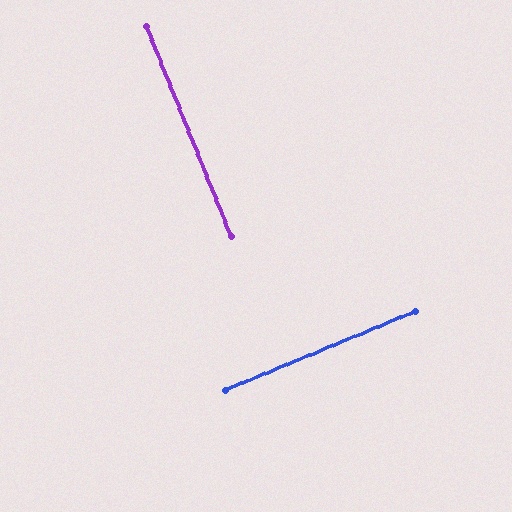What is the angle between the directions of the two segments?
Approximately 89 degrees.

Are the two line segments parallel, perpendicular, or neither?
Perpendicular — they meet at approximately 89°.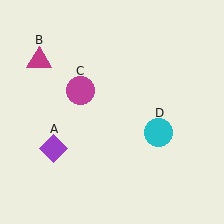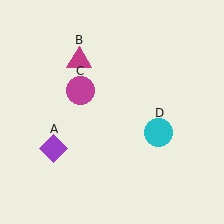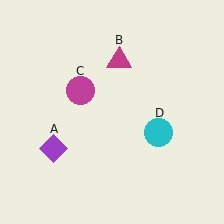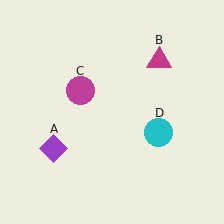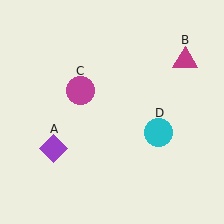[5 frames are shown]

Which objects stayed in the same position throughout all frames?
Purple diamond (object A) and magenta circle (object C) and cyan circle (object D) remained stationary.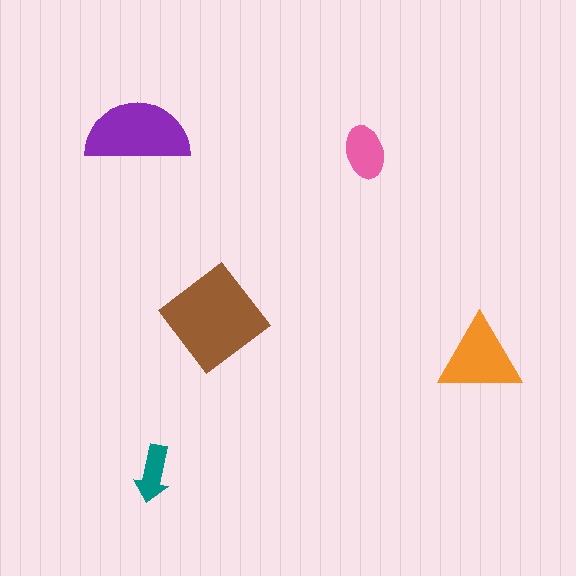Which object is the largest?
The brown diamond.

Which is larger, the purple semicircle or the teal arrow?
The purple semicircle.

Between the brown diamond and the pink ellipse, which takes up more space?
The brown diamond.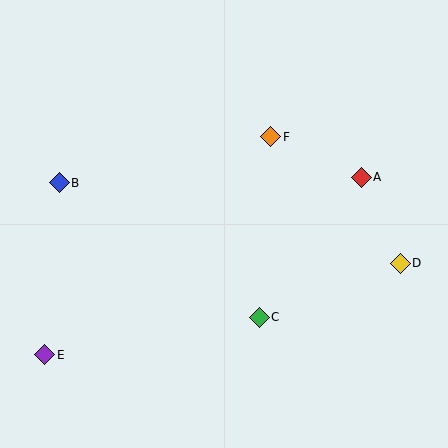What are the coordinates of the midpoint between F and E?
The midpoint between F and E is at (158, 246).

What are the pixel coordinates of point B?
Point B is at (59, 183).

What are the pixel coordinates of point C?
Point C is at (259, 317).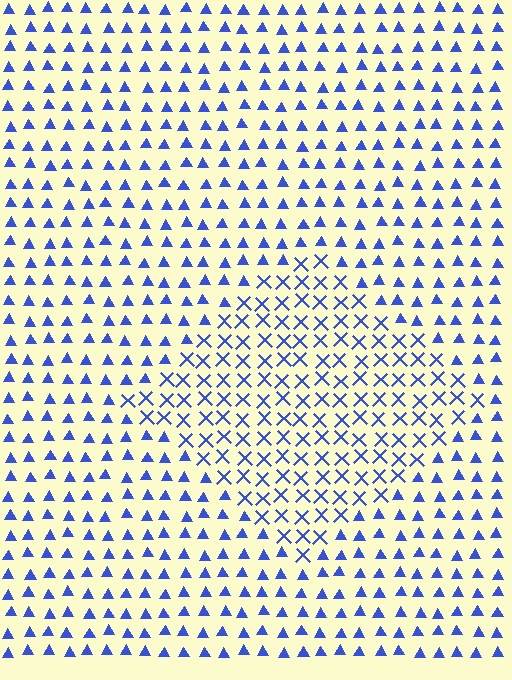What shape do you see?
I see a diamond.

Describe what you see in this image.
The image is filled with small blue elements arranged in a uniform grid. A diamond-shaped region contains X marks, while the surrounding area contains triangles. The boundary is defined purely by the change in element shape.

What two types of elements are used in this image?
The image uses X marks inside the diamond region and triangles outside it.